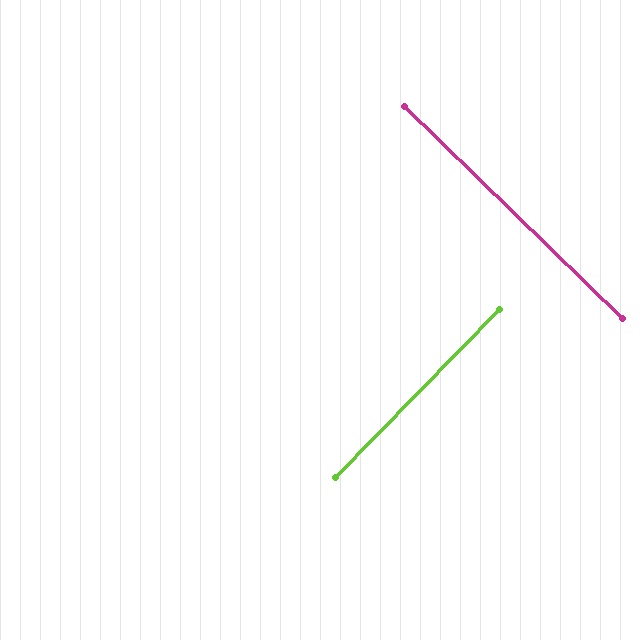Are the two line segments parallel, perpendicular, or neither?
Perpendicular — they meet at approximately 90°.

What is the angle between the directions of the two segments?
Approximately 90 degrees.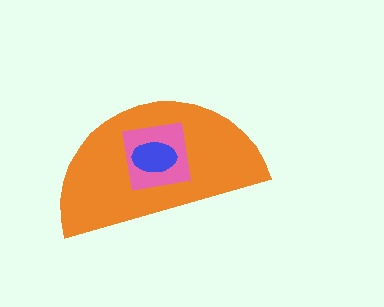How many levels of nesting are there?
3.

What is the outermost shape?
The orange semicircle.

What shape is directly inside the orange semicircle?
The pink square.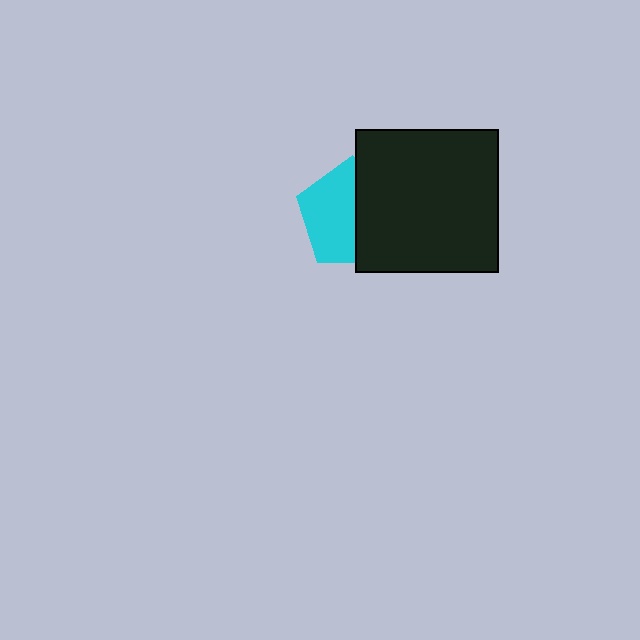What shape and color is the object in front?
The object in front is a black square.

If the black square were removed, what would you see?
You would see the complete cyan pentagon.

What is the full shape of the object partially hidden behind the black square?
The partially hidden object is a cyan pentagon.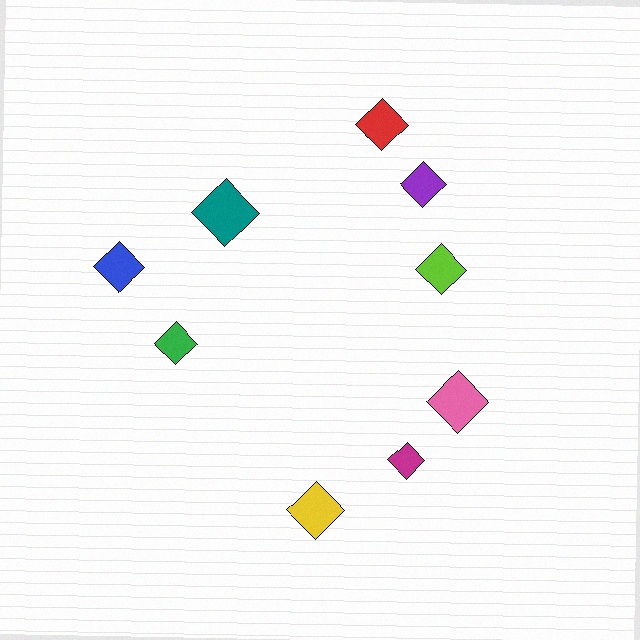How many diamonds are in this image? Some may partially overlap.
There are 9 diamonds.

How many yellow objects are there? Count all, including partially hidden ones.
There is 1 yellow object.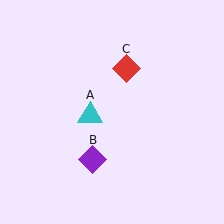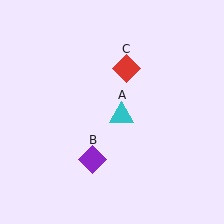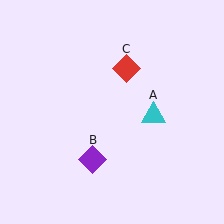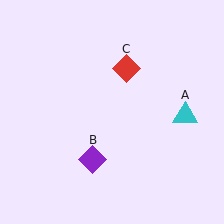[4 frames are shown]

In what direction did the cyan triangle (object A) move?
The cyan triangle (object A) moved right.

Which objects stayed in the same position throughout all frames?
Purple diamond (object B) and red diamond (object C) remained stationary.